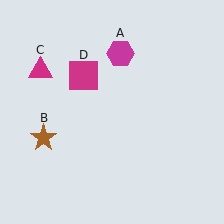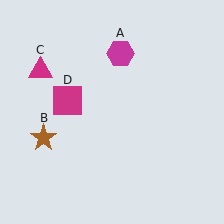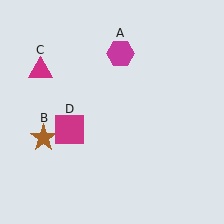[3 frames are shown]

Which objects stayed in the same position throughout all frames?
Magenta hexagon (object A) and brown star (object B) and magenta triangle (object C) remained stationary.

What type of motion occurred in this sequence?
The magenta square (object D) rotated counterclockwise around the center of the scene.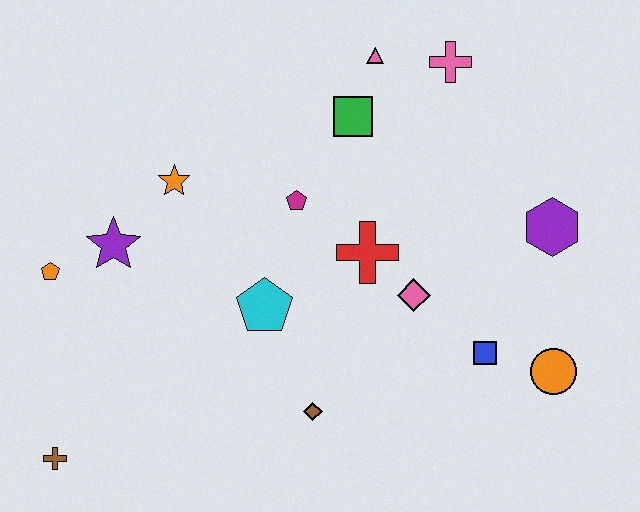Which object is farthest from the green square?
The brown cross is farthest from the green square.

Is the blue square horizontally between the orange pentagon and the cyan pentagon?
No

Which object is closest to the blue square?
The orange circle is closest to the blue square.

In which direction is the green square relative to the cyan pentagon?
The green square is above the cyan pentagon.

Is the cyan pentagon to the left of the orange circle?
Yes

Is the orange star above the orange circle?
Yes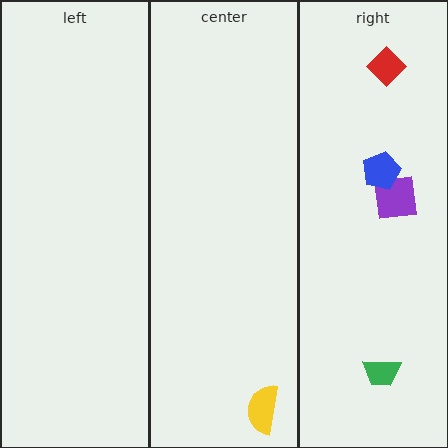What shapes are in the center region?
The yellow semicircle.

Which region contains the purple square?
The right region.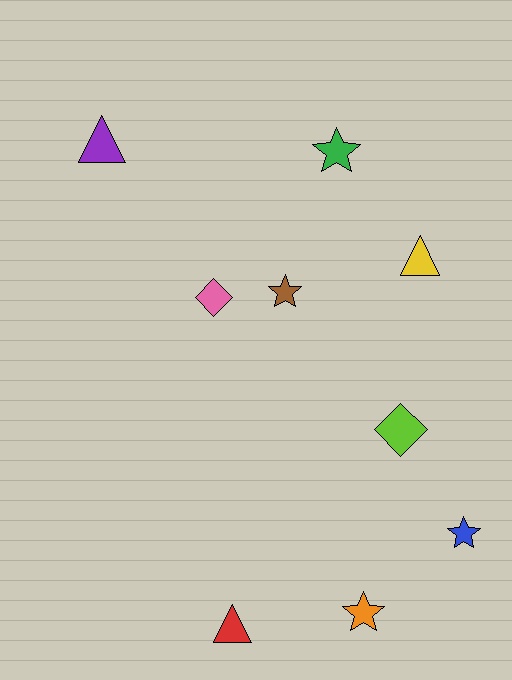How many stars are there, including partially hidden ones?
There are 4 stars.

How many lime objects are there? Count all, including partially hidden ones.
There is 1 lime object.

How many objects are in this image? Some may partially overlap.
There are 9 objects.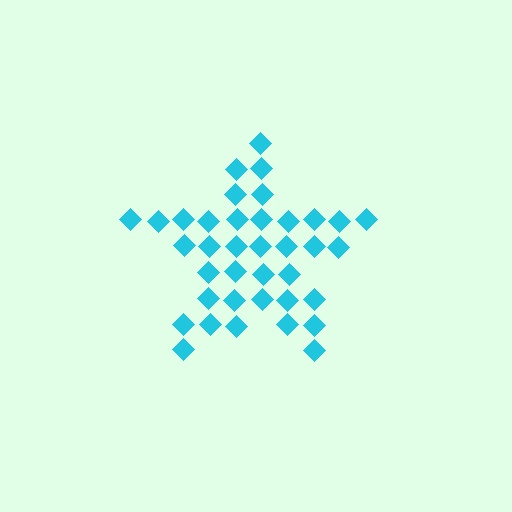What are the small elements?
The small elements are diamonds.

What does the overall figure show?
The overall figure shows a star.